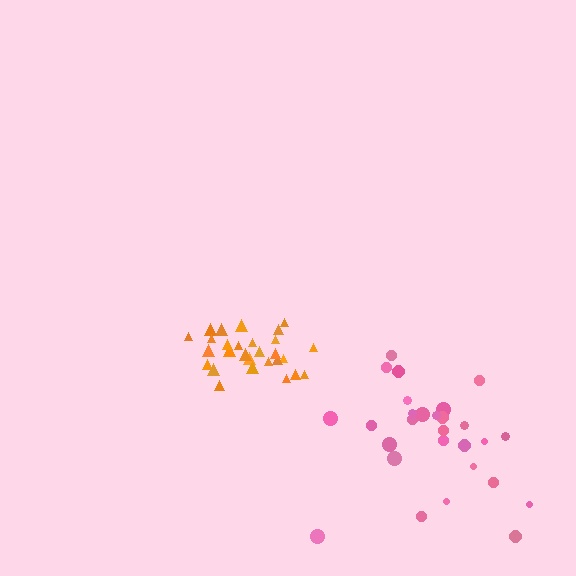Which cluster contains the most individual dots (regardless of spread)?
Pink (28).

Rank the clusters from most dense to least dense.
orange, pink.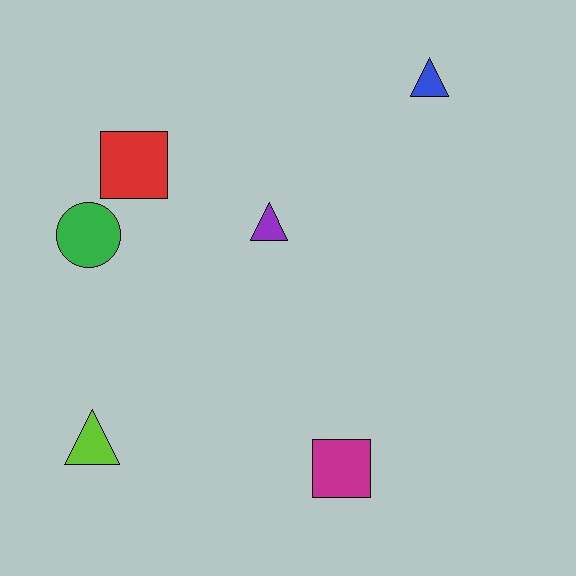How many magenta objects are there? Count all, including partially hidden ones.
There is 1 magenta object.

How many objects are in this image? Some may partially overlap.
There are 6 objects.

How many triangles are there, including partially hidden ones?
There are 3 triangles.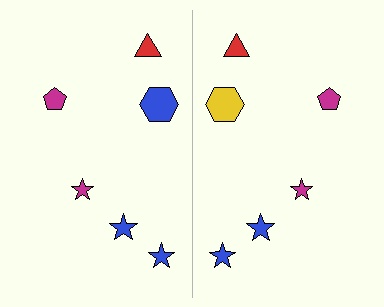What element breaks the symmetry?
The yellow hexagon on the right side breaks the symmetry — its mirror counterpart is blue.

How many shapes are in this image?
There are 12 shapes in this image.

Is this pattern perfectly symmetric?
No, the pattern is not perfectly symmetric. The yellow hexagon on the right side breaks the symmetry — its mirror counterpart is blue.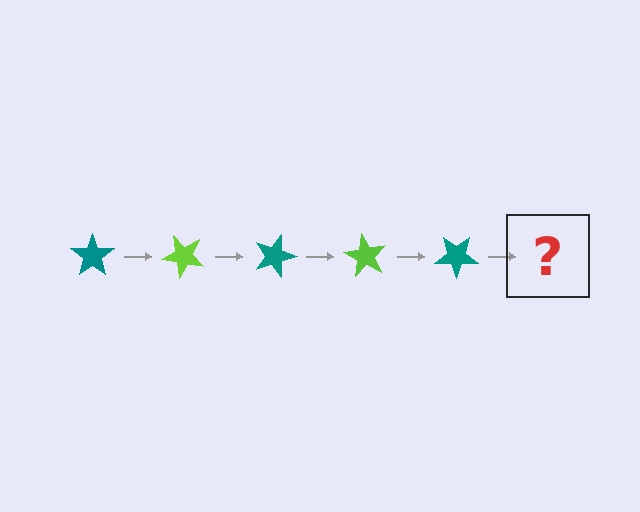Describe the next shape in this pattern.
It should be a lime star, rotated 225 degrees from the start.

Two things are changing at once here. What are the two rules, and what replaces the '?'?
The two rules are that it rotates 45 degrees each step and the color cycles through teal and lime. The '?' should be a lime star, rotated 225 degrees from the start.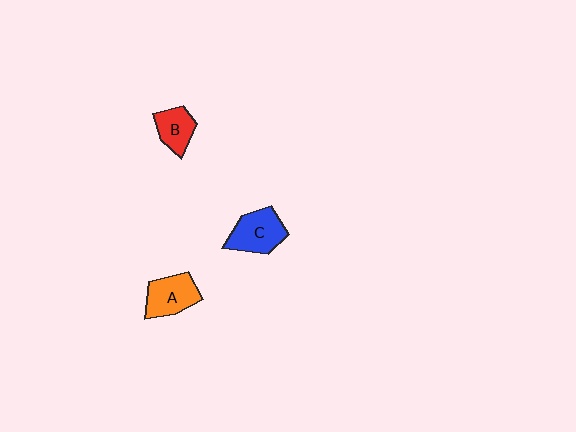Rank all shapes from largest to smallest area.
From largest to smallest: C (blue), A (orange), B (red).